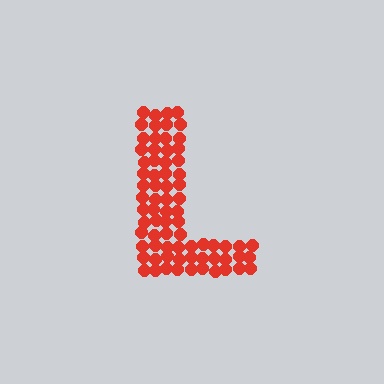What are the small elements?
The small elements are circles.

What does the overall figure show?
The overall figure shows the letter L.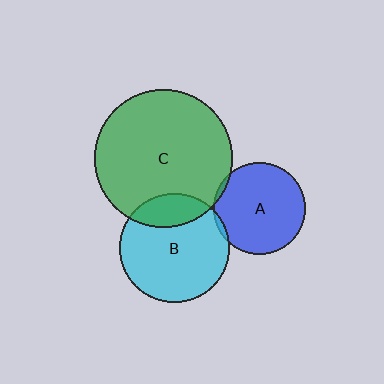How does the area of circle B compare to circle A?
Approximately 1.4 times.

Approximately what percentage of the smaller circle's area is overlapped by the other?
Approximately 5%.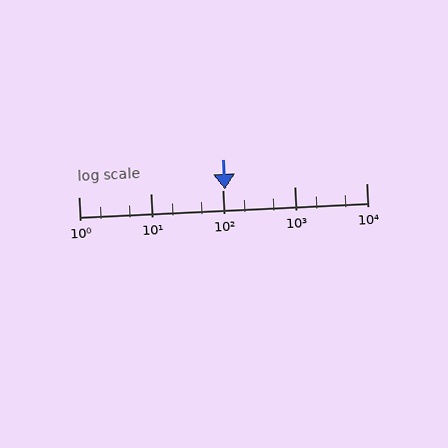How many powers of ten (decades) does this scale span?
The scale spans 4 decades, from 1 to 10000.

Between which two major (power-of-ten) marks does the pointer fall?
The pointer is between 100 and 1000.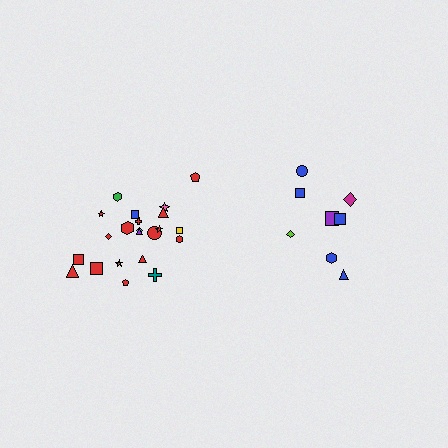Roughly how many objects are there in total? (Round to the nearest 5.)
Roughly 30 objects in total.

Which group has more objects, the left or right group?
The left group.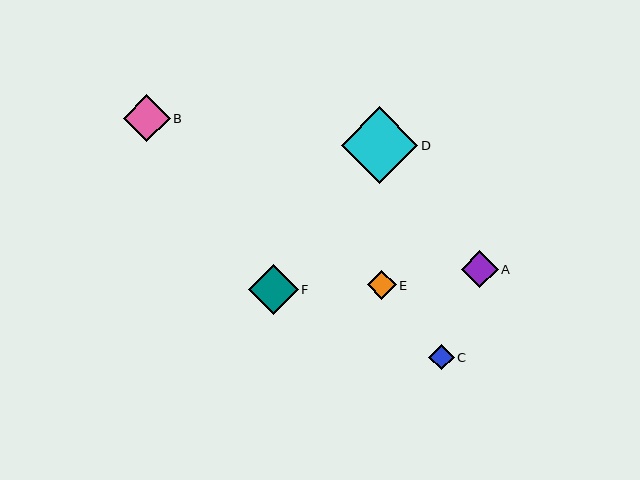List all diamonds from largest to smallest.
From largest to smallest: D, F, B, A, E, C.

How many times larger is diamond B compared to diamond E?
Diamond B is approximately 1.6 times the size of diamond E.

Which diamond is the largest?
Diamond D is the largest with a size of approximately 76 pixels.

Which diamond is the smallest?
Diamond C is the smallest with a size of approximately 26 pixels.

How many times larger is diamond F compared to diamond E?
Diamond F is approximately 1.7 times the size of diamond E.